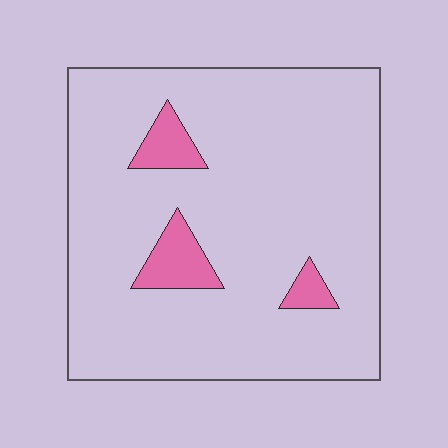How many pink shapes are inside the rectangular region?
3.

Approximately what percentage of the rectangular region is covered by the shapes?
Approximately 10%.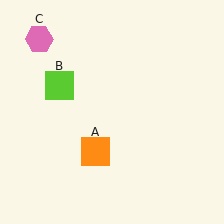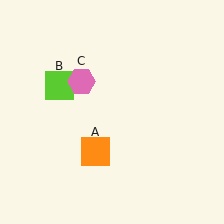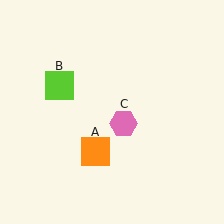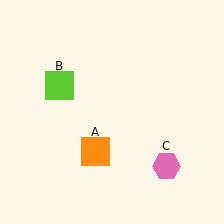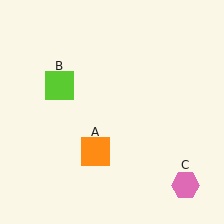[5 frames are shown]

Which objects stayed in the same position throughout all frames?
Orange square (object A) and lime square (object B) remained stationary.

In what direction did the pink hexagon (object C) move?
The pink hexagon (object C) moved down and to the right.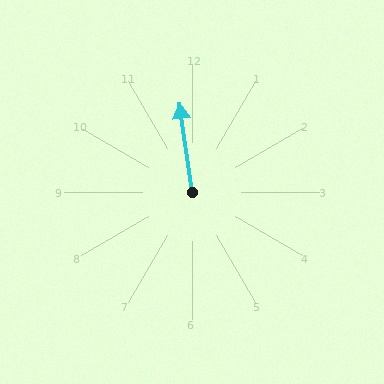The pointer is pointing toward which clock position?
Roughly 12 o'clock.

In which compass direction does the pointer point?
North.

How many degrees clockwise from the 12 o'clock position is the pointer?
Approximately 352 degrees.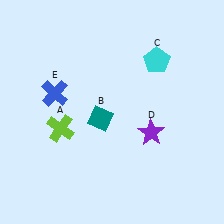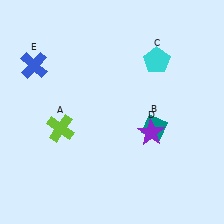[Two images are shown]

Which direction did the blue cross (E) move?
The blue cross (E) moved up.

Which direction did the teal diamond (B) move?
The teal diamond (B) moved right.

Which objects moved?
The objects that moved are: the teal diamond (B), the blue cross (E).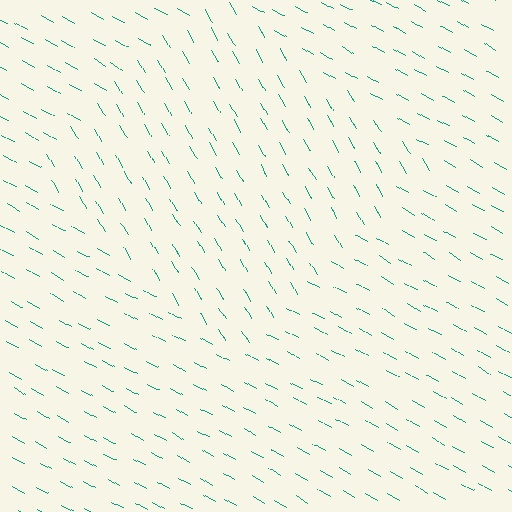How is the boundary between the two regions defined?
The boundary is defined purely by a change in line orientation (approximately 32 degrees difference). All lines are the same color and thickness.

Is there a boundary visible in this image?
Yes, there is a texture boundary formed by a change in line orientation.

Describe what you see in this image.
The image is filled with small teal line segments. A diamond region in the image has lines oriented differently from the surrounding lines, creating a visible texture boundary.